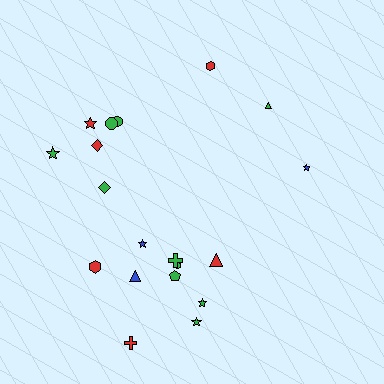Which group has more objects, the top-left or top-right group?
The top-left group.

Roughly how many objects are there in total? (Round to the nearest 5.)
Roughly 20 objects in total.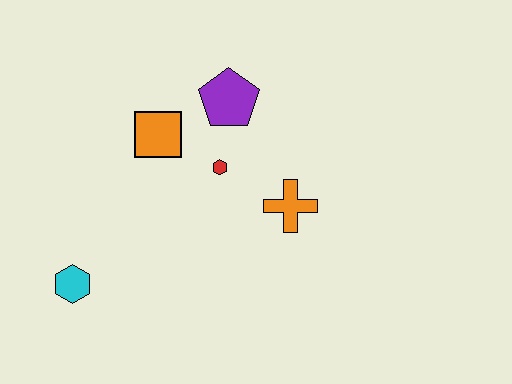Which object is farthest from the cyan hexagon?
The purple pentagon is farthest from the cyan hexagon.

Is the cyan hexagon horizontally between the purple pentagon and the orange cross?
No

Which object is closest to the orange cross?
The red hexagon is closest to the orange cross.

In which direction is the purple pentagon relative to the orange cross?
The purple pentagon is above the orange cross.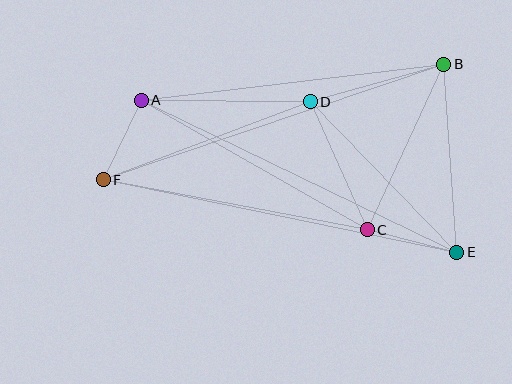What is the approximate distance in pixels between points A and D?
The distance between A and D is approximately 169 pixels.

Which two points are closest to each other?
Points A and F are closest to each other.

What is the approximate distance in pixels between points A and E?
The distance between A and E is approximately 350 pixels.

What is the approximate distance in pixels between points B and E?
The distance between B and E is approximately 188 pixels.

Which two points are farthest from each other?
Points E and F are farthest from each other.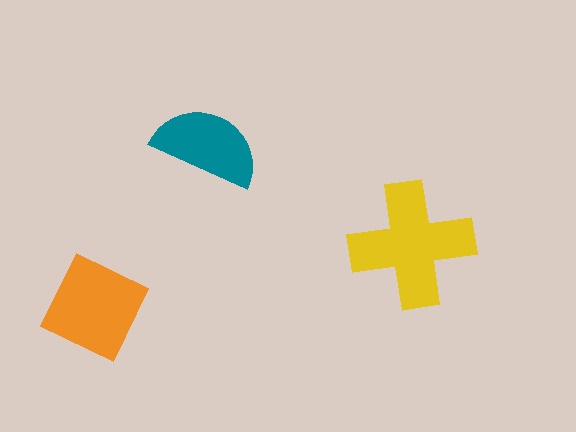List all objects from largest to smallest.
The yellow cross, the orange diamond, the teal semicircle.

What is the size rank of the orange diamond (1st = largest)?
2nd.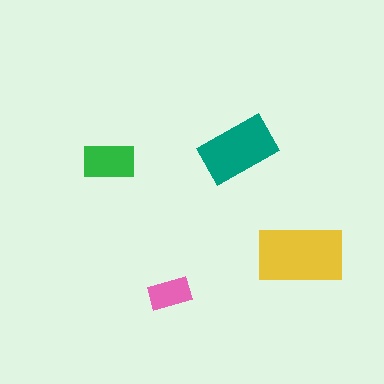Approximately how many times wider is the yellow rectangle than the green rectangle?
About 1.5 times wider.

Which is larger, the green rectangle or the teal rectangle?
The teal one.